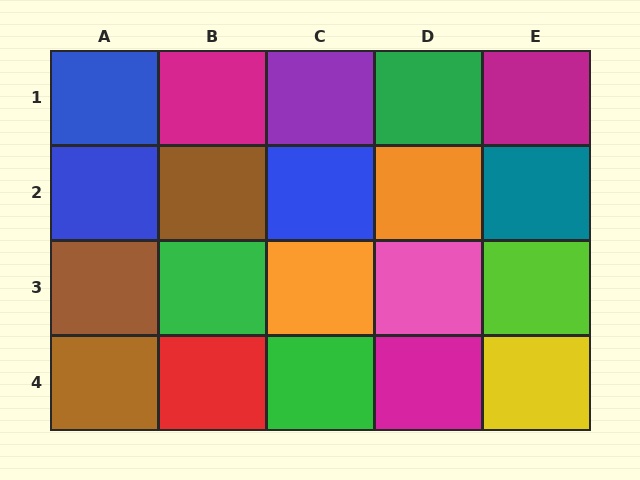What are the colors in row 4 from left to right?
Brown, red, green, magenta, yellow.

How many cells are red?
1 cell is red.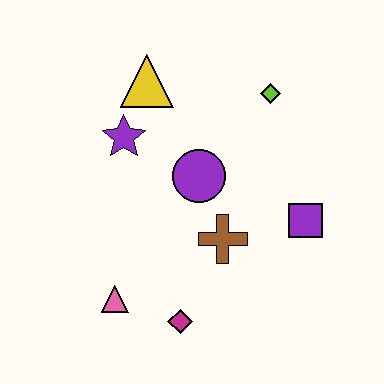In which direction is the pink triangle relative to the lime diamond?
The pink triangle is below the lime diamond.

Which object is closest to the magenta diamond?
The pink triangle is closest to the magenta diamond.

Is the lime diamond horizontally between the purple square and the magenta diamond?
Yes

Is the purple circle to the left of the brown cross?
Yes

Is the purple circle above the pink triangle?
Yes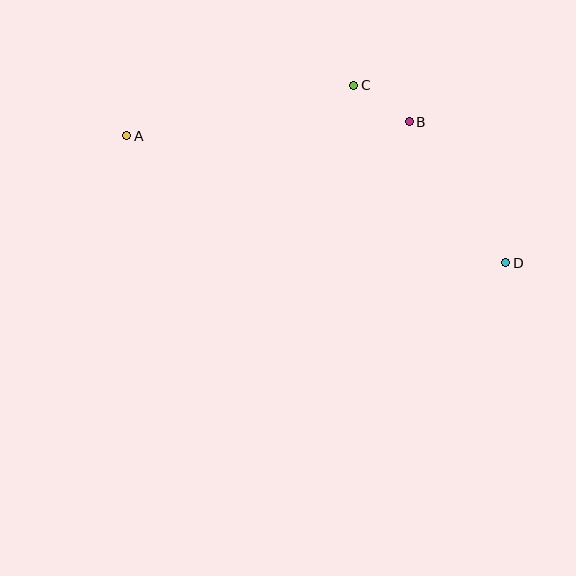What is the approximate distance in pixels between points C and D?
The distance between C and D is approximately 233 pixels.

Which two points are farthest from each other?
Points A and D are farthest from each other.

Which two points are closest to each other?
Points B and C are closest to each other.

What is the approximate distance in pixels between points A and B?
The distance between A and B is approximately 283 pixels.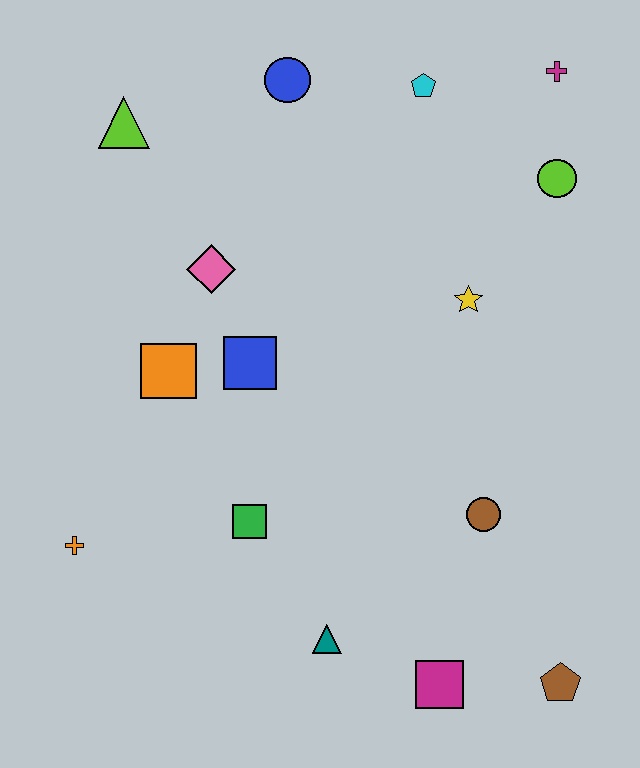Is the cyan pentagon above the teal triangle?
Yes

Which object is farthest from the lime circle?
The orange cross is farthest from the lime circle.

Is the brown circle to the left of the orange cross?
No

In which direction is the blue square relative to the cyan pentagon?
The blue square is below the cyan pentagon.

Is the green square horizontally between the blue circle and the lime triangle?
Yes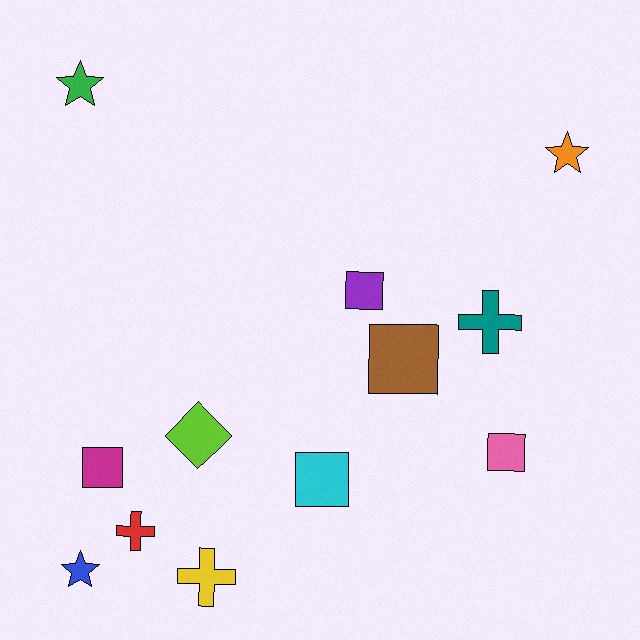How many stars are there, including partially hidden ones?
There are 3 stars.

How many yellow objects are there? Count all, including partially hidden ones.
There is 1 yellow object.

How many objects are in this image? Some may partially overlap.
There are 12 objects.